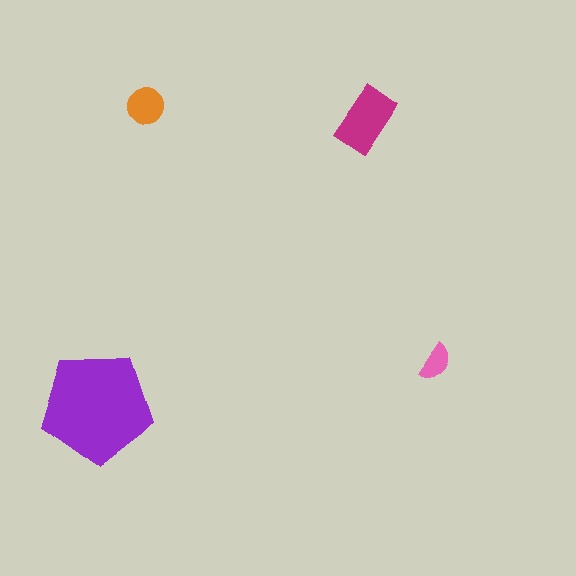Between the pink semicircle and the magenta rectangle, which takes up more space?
The magenta rectangle.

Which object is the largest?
The purple pentagon.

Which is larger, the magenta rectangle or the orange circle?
The magenta rectangle.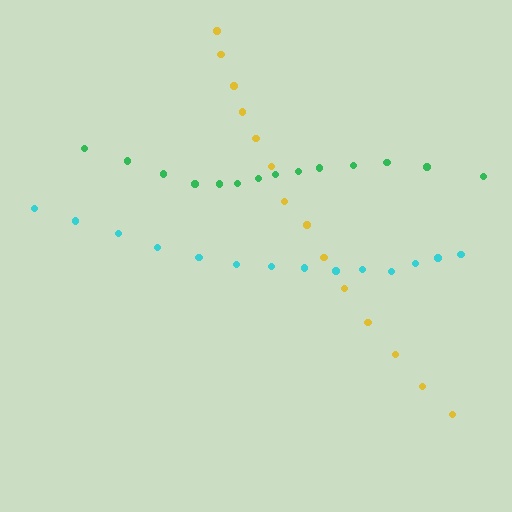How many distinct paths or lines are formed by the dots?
There are 3 distinct paths.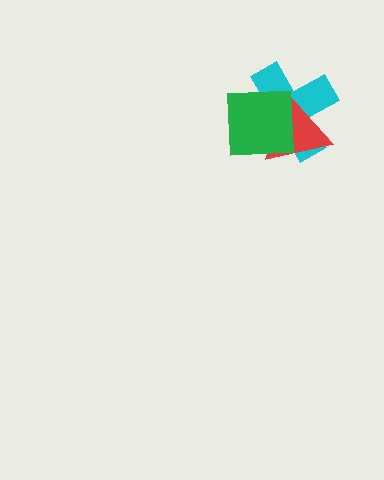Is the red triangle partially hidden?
Yes, it is partially covered by another shape.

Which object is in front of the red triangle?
The green square is in front of the red triangle.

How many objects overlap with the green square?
2 objects overlap with the green square.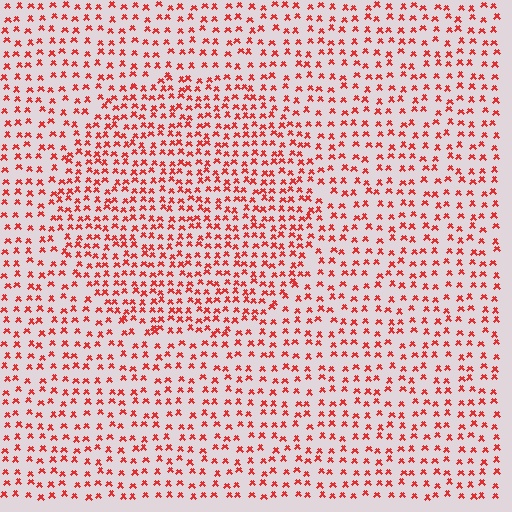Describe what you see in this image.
The image contains small red elements arranged at two different densities. A circle-shaped region is visible where the elements are more densely packed than the surrounding area.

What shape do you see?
I see a circle.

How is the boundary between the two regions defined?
The boundary is defined by a change in element density (approximately 1.6x ratio). All elements are the same color, size, and shape.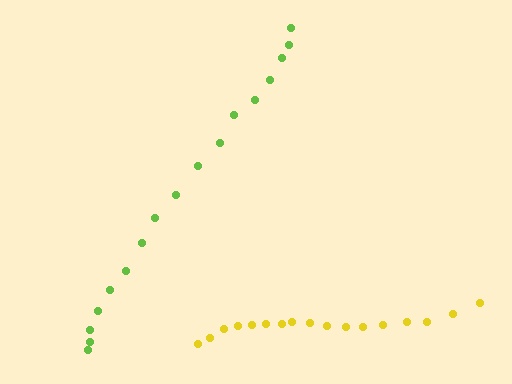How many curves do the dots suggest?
There are 2 distinct paths.